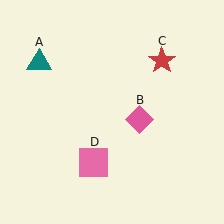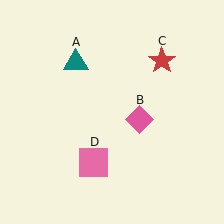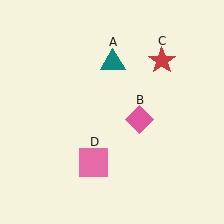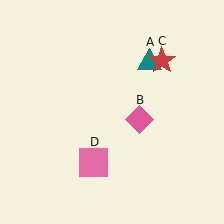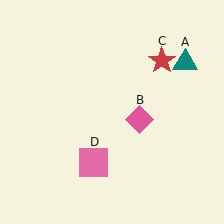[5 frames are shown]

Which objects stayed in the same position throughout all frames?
Pink diamond (object B) and red star (object C) and pink square (object D) remained stationary.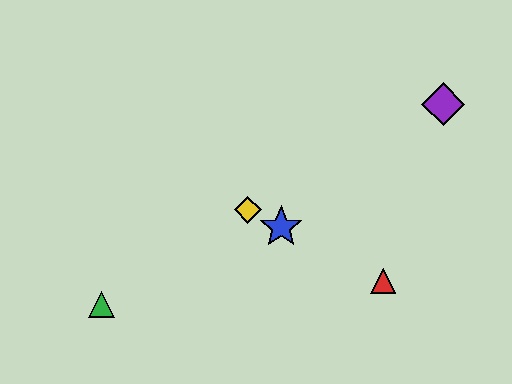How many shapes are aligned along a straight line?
3 shapes (the red triangle, the blue star, the yellow diamond) are aligned along a straight line.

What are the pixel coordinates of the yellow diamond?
The yellow diamond is at (248, 210).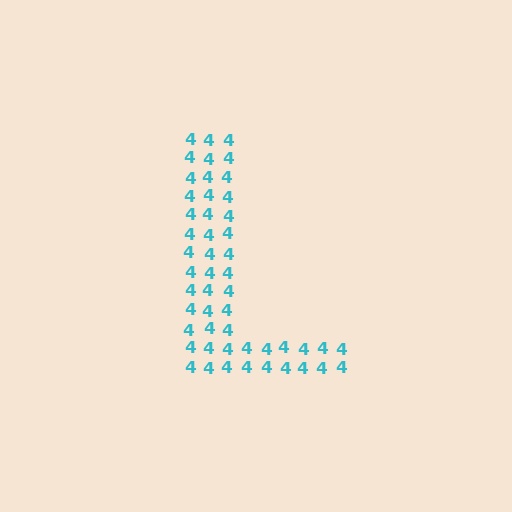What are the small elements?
The small elements are digit 4's.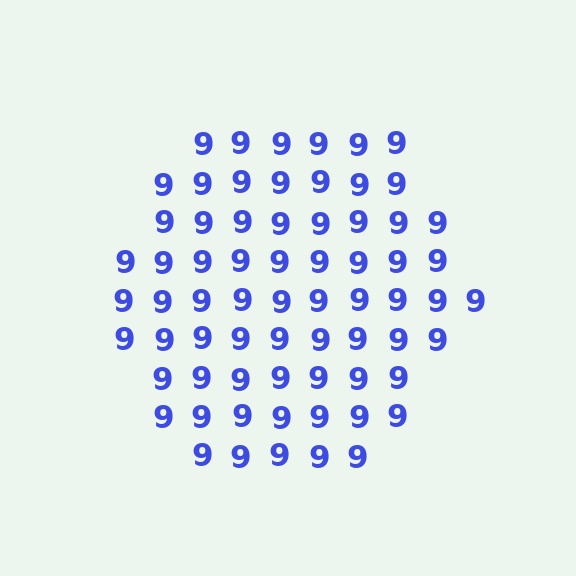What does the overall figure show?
The overall figure shows a hexagon.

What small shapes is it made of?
It is made of small digit 9's.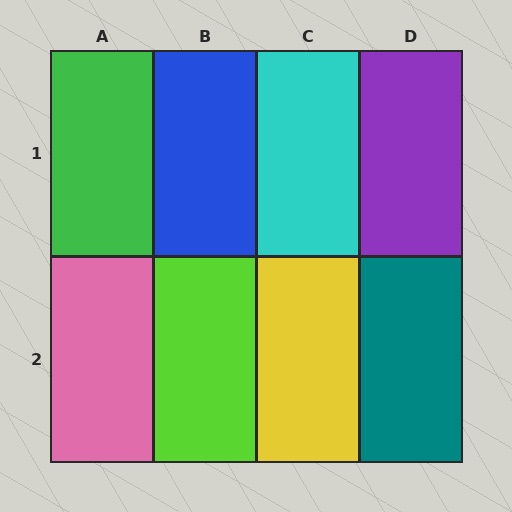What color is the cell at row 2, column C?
Yellow.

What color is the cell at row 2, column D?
Teal.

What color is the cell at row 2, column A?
Pink.